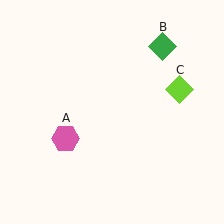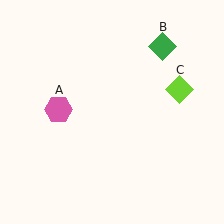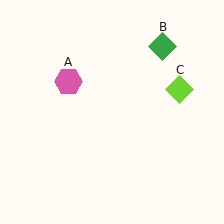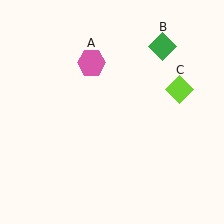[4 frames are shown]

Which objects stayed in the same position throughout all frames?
Green diamond (object B) and lime diamond (object C) remained stationary.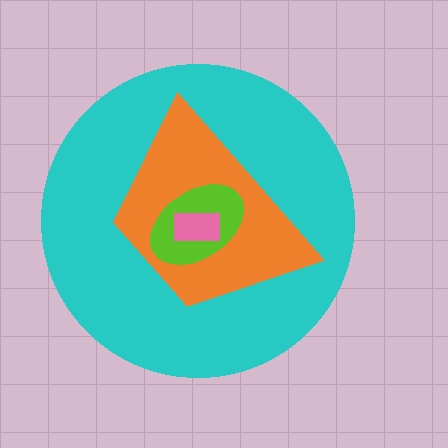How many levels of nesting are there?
4.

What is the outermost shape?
The cyan circle.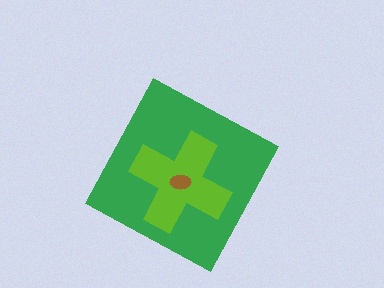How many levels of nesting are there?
3.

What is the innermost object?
The brown ellipse.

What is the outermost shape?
The green diamond.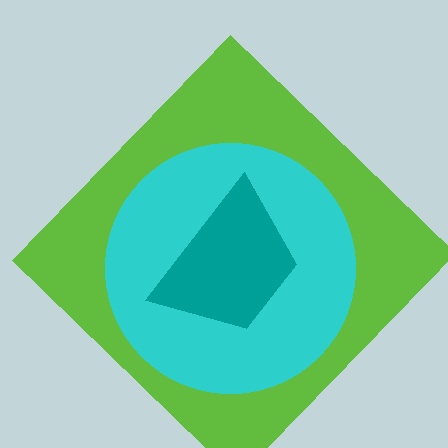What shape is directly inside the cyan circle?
The teal trapezoid.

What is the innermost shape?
The teal trapezoid.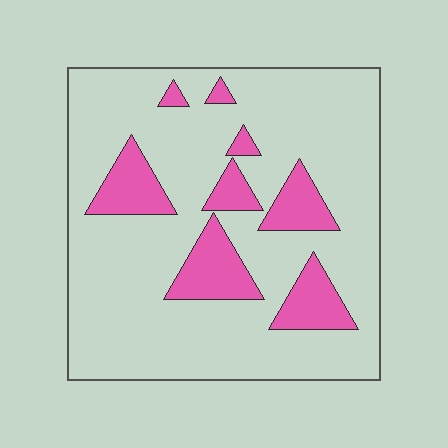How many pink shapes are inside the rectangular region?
8.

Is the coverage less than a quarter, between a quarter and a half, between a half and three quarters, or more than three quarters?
Less than a quarter.